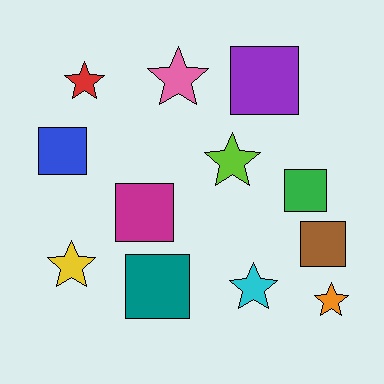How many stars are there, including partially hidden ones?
There are 6 stars.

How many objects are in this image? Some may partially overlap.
There are 12 objects.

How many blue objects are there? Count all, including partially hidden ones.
There is 1 blue object.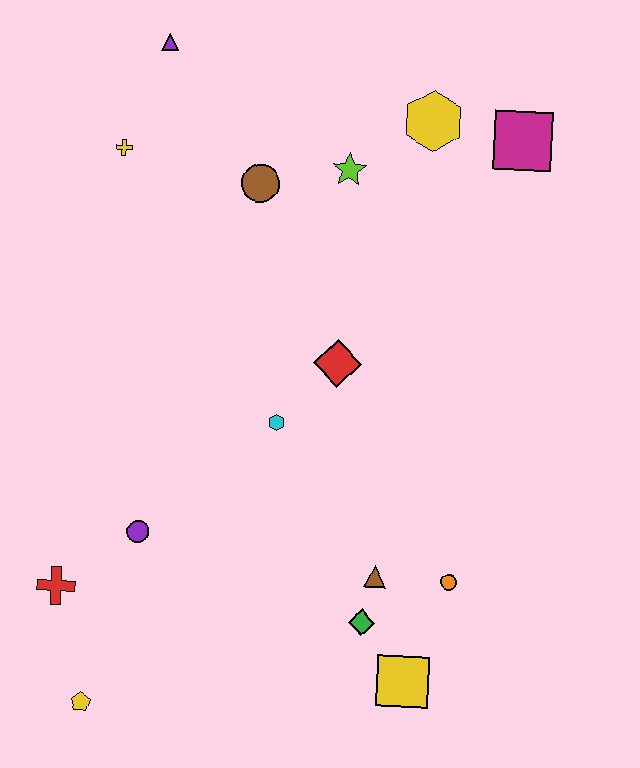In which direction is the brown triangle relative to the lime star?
The brown triangle is below the lime star.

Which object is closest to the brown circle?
The lime star is closest to the brown circle.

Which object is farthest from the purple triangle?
The yellow square is farthest from the purple triangle.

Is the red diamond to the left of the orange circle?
Yes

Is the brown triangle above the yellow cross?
No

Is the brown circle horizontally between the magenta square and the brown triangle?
No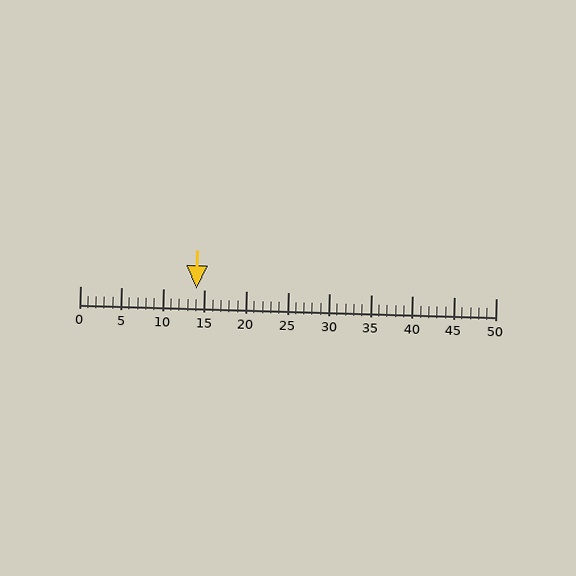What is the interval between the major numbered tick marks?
The major tick marks are spaced 5 units apart.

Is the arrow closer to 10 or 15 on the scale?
The arrow is closer to 15.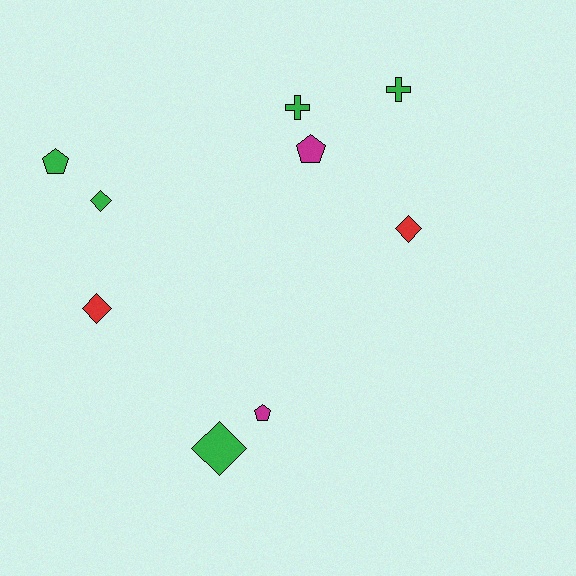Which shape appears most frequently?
Diamond, with 4 objects.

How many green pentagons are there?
There is 1 green pentagon.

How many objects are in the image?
There are 9 objects.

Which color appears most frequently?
Green, with 5 objects.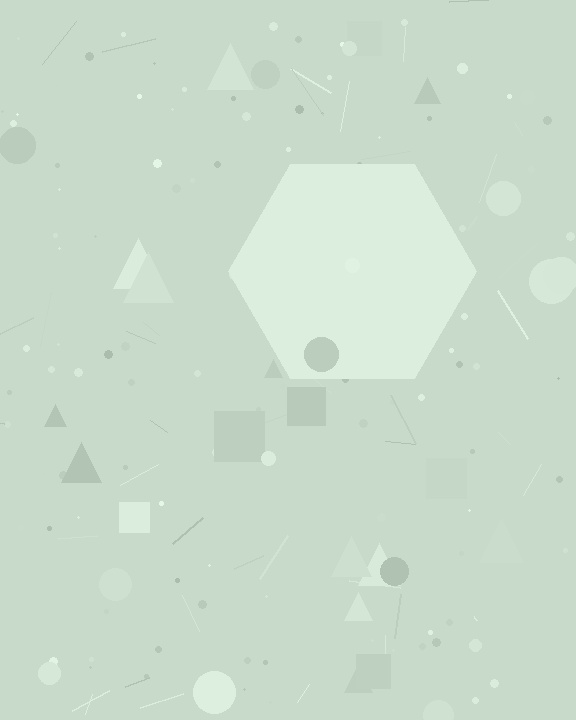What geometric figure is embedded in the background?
A hexagon is embedded in the background.